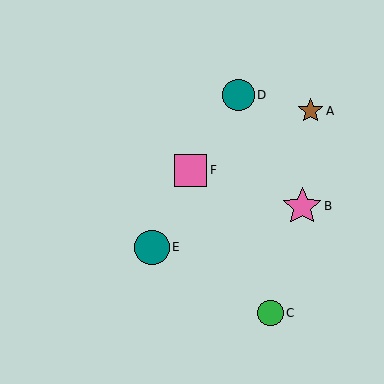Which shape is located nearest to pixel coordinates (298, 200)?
The pink star (labeled B) at (302, 206) is nearest to that location.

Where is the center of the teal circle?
The center of the teal circle is at (152, 247).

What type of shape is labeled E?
Shape E is a teal circle.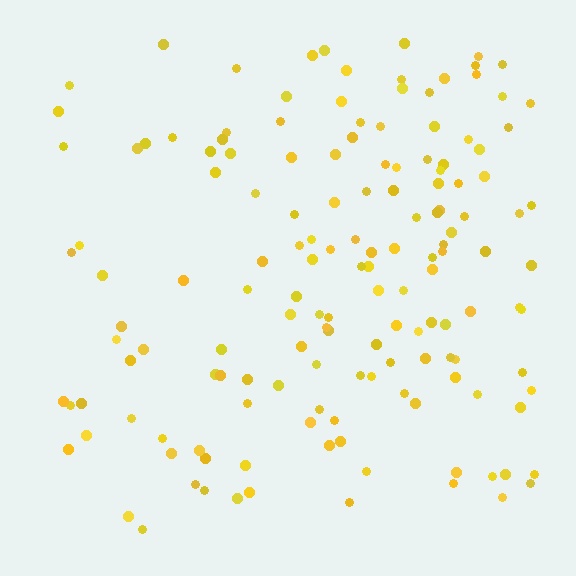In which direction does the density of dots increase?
From left to right, with the right side densest.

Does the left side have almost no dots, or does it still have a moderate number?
Still a moderate number, just noticeably fewer than the right.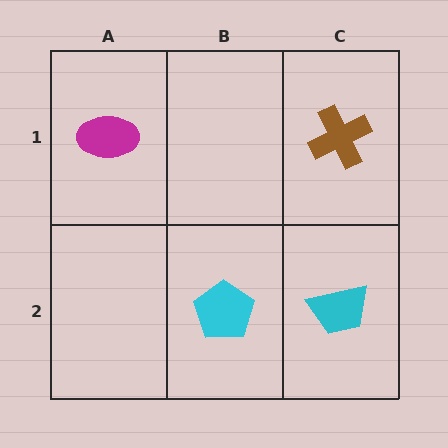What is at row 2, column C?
A cyan trapezoid.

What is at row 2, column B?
A cyan pentagon.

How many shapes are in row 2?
2 shapes.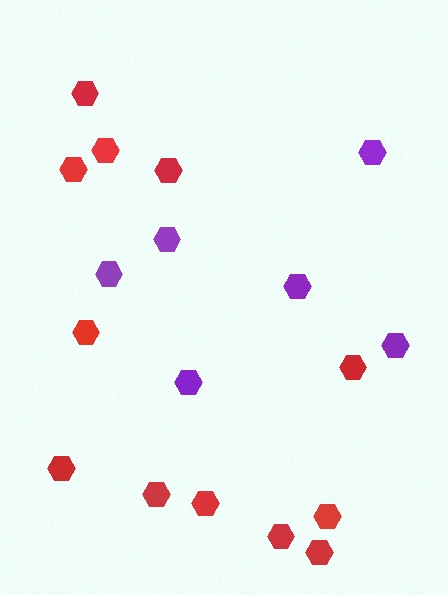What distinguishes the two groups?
There are 2 groups: one group of purple hexagons (6) and one group of red hexagons (12).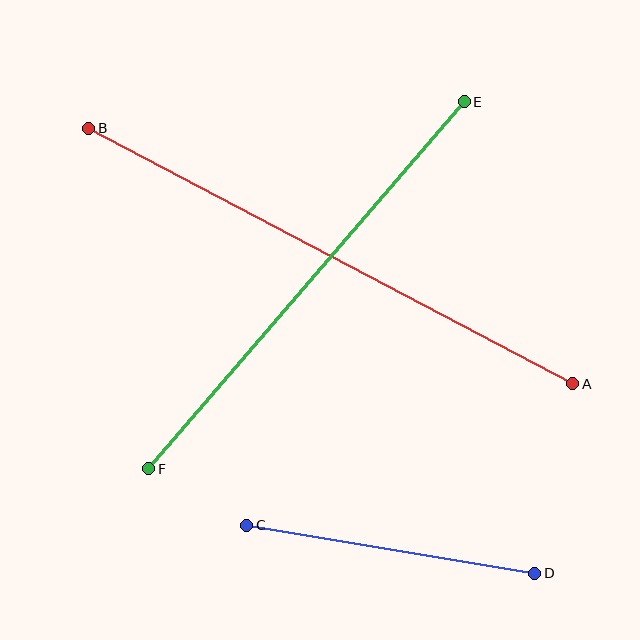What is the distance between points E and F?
The distance is approximately 484 pixels.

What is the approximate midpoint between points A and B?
The midpoint is at approximately (331, 256) pixels.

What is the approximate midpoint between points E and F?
The midpoint is at approximately (306, 285) pixels.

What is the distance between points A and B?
The distance is approximately 548 pixels.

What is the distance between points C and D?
The distance is approximately 292 pixels.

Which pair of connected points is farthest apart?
Points A and B are farthest apart.